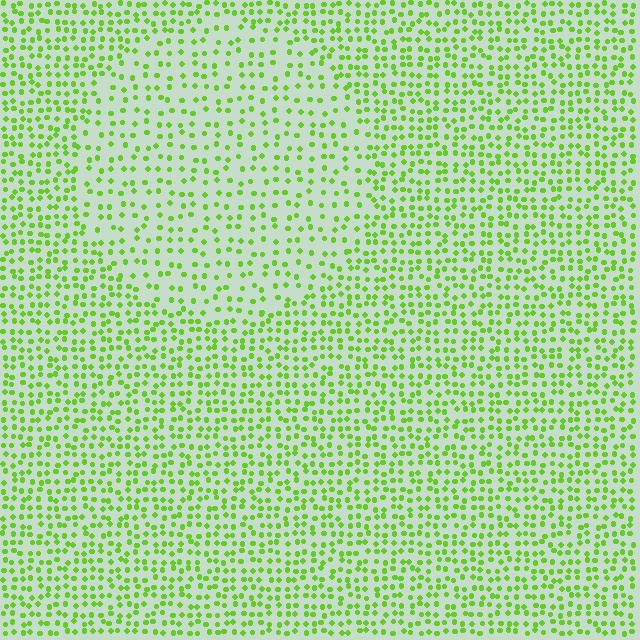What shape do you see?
I see a circle.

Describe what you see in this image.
The image contains small lime elements arranged at two different densities. A circle-shaped region is visible where the elements are less densely packed than the surrounding area.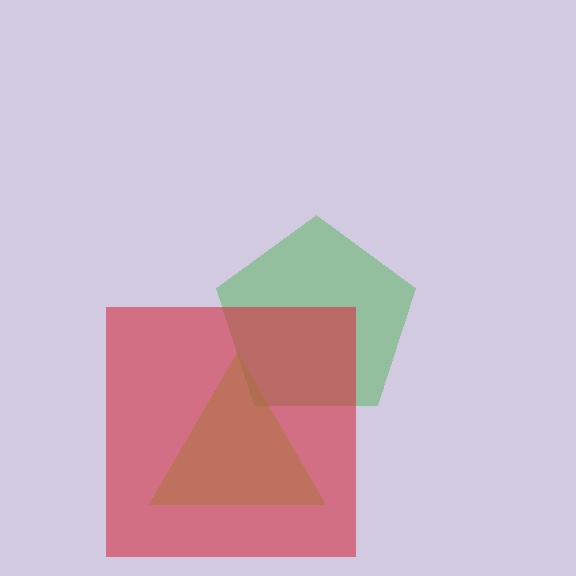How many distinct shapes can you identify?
There are 3 distinct shapes: a green pentagon, a red square, a brown triangle.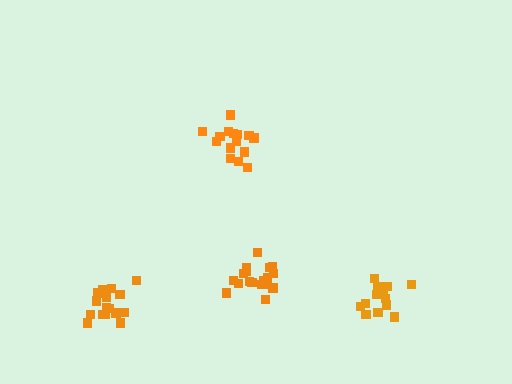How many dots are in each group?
Group 1: 14 dots, Group 2: 17 dots, Group 3: 18 dots, Group 4: 15 dots (64 total).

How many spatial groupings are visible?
There are 4 spatial groupings.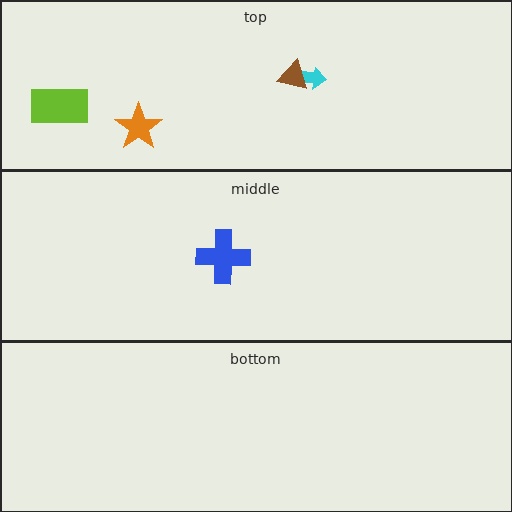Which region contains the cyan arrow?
The top region.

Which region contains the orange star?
The top region.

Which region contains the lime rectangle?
The top region.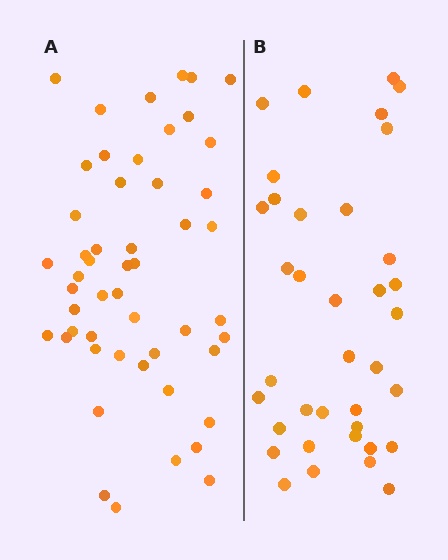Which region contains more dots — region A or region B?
Region A (the left region) has more dots.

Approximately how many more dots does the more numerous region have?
Region A has approximately 15 more dots than region B.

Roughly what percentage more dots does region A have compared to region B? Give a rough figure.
About 40% more.